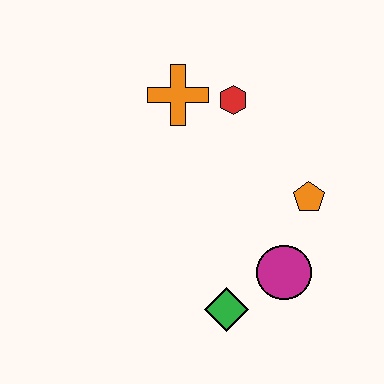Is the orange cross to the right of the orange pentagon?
No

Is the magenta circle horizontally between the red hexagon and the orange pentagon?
Yes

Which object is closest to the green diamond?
The magenta circle is closest to the green diamond.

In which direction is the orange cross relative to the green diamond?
The orange cross is above the green diamond.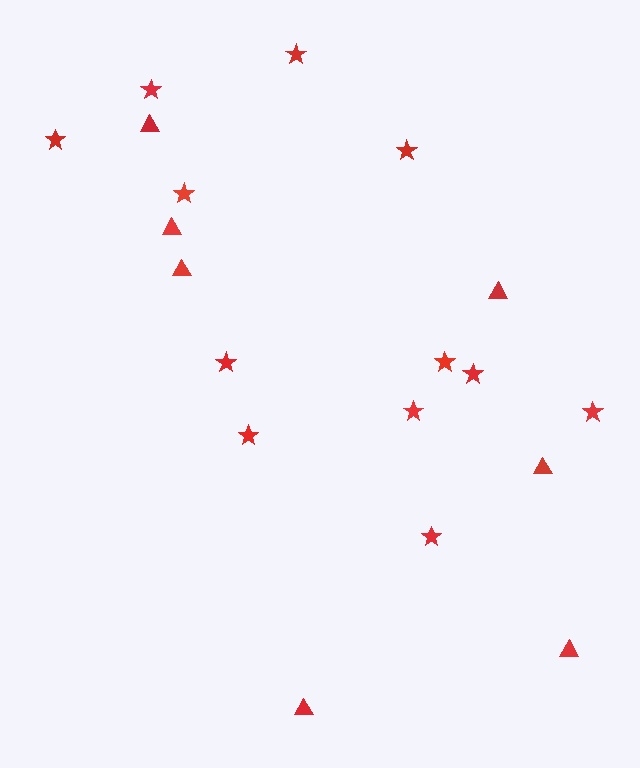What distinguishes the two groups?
There are 2 groups: one group of stars (12) and one group of triangles (7).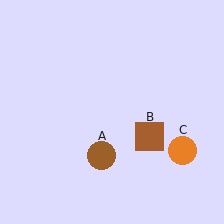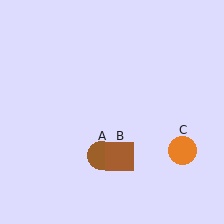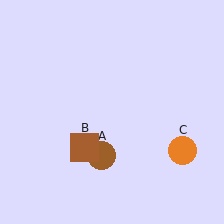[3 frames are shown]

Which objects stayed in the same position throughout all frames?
Brown circle (object A) and orange circle (object C) remained stationary.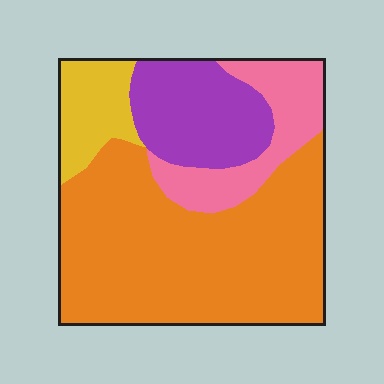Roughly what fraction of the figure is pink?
Pink takes up less than a quarter of the figure.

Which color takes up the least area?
Yellow, at roughly 10%.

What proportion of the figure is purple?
Purple takes up about one sixth (1/6) of the figure.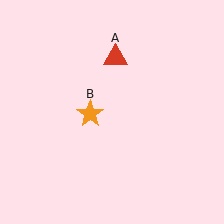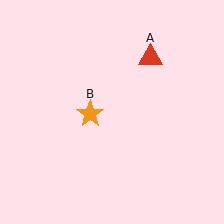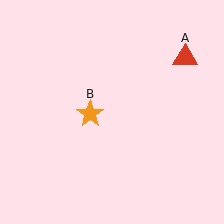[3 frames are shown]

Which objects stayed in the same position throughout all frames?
Orange star (object B) remained stationary.